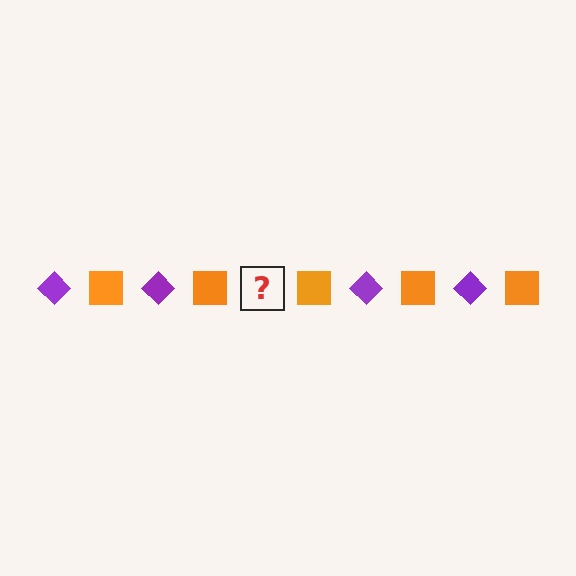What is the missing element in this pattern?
The missing element is a purple diamond.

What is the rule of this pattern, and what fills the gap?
The rule is that the pattern alternates between purple diamond and orange square. The gap should be filled with a purple diamond.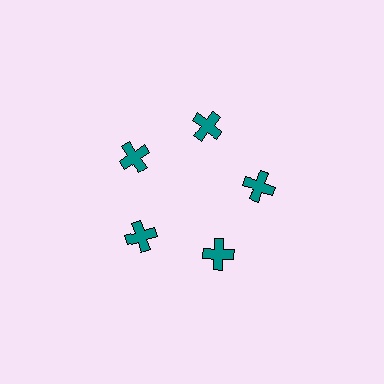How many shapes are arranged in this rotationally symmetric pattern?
There are 5 shapes, arranged in 5 groups of 1.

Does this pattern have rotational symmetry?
Yes, this pattern has 5-fold rotational symmetry. It looks the same after rotating 72 degrees around the center.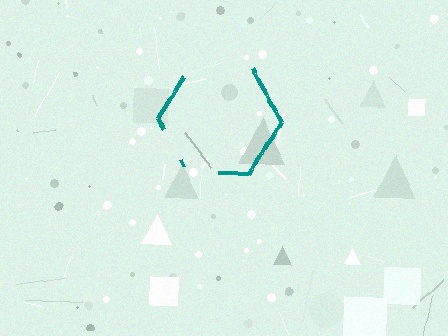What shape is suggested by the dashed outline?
The dashed outline suggests a hexagon.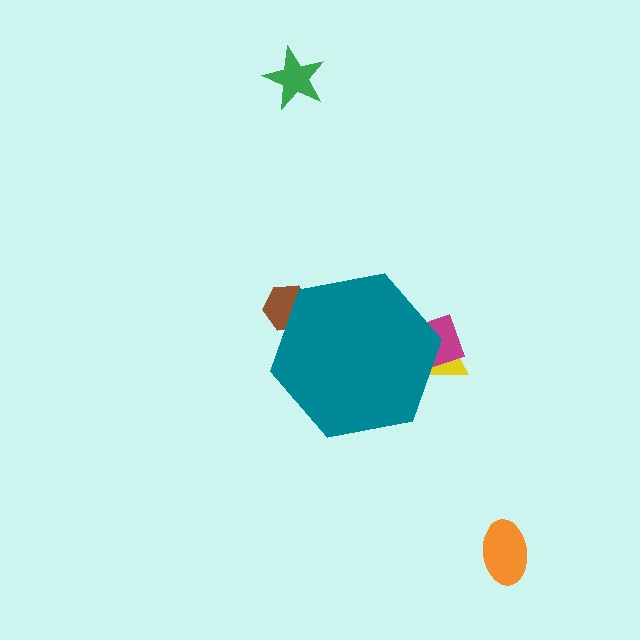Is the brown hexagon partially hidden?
Yes, the brown hexagon is partially hidden behind the teal hexagon.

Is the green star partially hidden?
No, the green star is fully visible.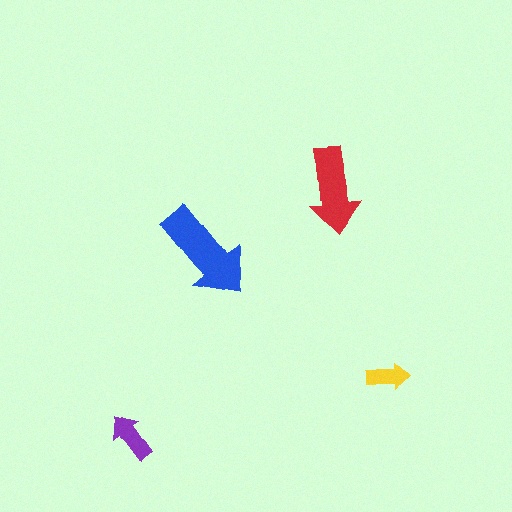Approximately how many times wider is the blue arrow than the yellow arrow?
About 2.5 times wider.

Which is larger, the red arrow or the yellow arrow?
The red one.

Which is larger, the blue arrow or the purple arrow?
The blue one.